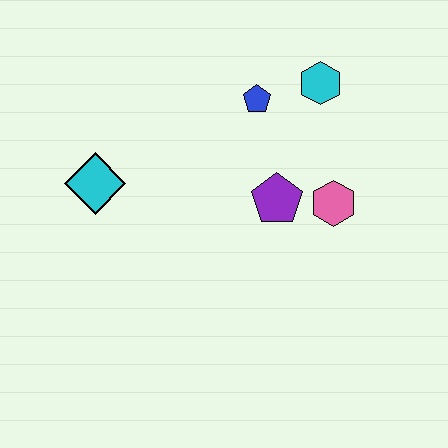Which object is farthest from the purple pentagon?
The cyan diamond is farthest from the purple pentagon.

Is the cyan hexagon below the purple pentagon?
No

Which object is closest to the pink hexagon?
The purple pentagon is closest to the pink hexagon.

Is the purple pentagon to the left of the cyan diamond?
No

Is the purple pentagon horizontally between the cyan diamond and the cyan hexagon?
Yes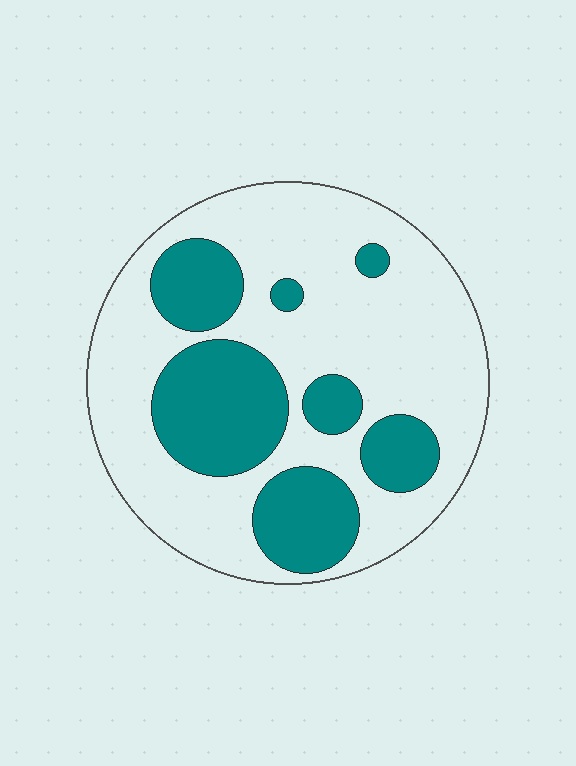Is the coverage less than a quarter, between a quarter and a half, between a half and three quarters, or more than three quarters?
Between a quarter and a half.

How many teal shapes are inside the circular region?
7.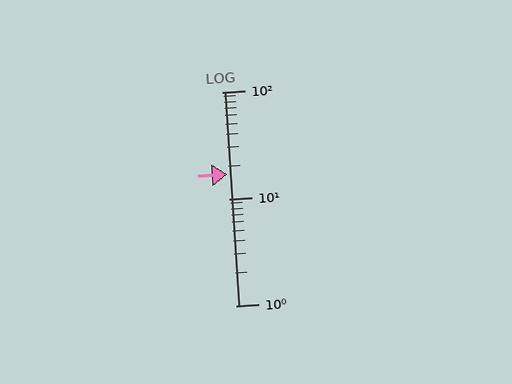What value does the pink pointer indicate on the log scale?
The pointer indicates approximately 17.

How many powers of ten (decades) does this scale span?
The scale spans 2 decades, from 1 to 100.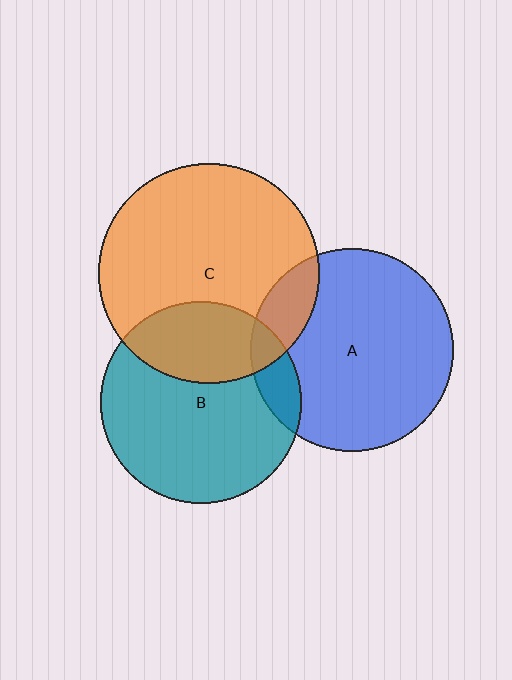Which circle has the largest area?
Circle C (orange).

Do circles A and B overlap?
Yes.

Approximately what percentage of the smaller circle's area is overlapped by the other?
Approximately 10%.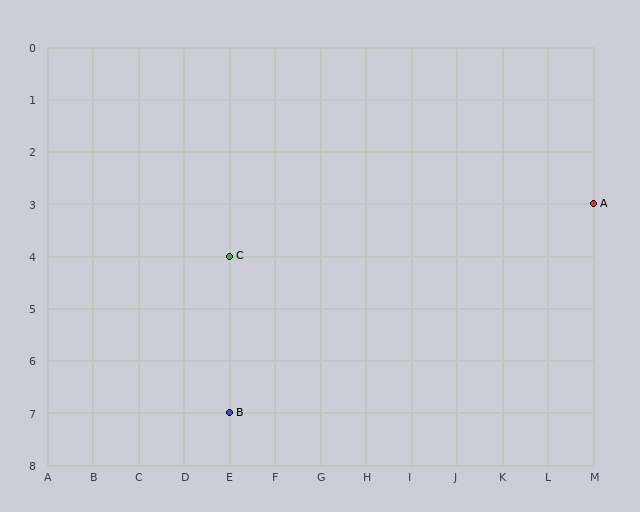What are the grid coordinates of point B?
Point B is at grid coordinates (E, 7).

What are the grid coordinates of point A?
Point A is at grid coordinates (M, 3).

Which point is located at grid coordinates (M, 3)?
Point A is at (M, 3).